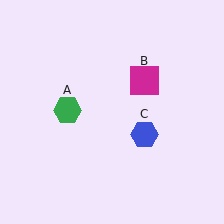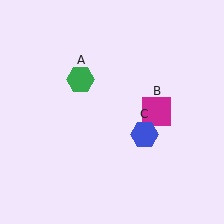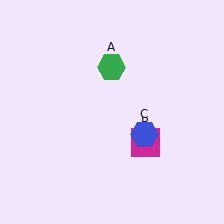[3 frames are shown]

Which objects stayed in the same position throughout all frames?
Blue hexagon (object C) remained stationary.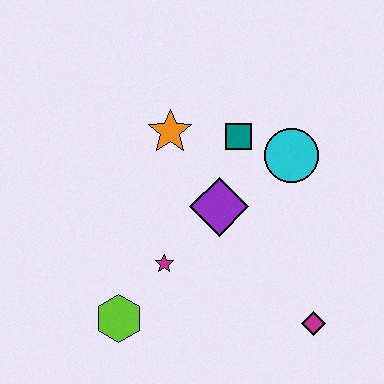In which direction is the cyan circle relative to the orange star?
The cyan circle is to the right of the orange star.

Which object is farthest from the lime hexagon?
The cyan circle is farthest from the lime hexagon.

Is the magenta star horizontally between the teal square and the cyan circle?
No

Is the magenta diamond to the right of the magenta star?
Yes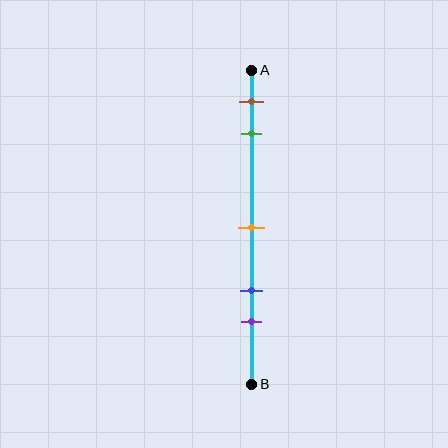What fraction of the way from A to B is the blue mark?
The blue mark is approximately 70% (0.7) of the way from A to B.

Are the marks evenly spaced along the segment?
No, the marks are not evenly spaced.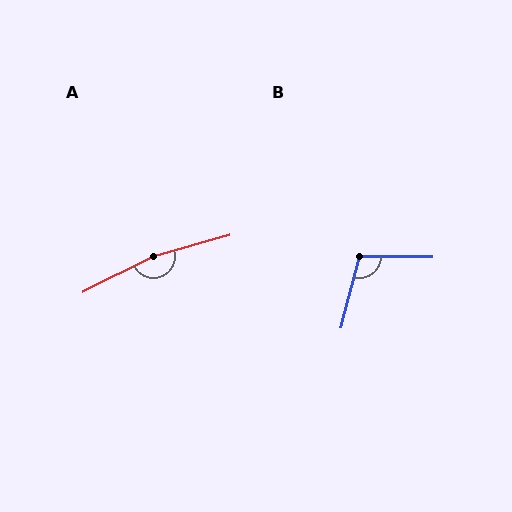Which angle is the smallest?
B, at approximately 104 degrees.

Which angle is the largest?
A, at approximately 169 degrees.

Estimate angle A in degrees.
Approximately 169 degrees.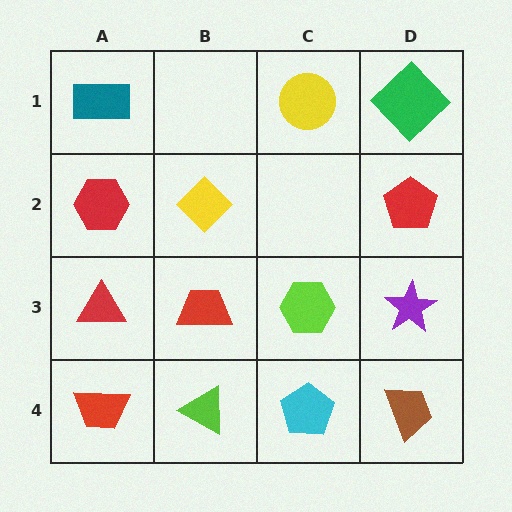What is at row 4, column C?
A cyan pentagon.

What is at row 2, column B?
A yellow diamond.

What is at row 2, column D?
A red pentagon.